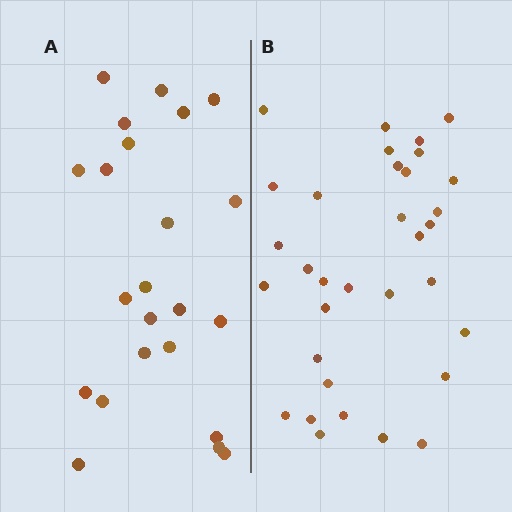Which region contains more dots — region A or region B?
Region B (the right region) has more dots.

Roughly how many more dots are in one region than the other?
Region B has roughly 10 or so more dots than region A.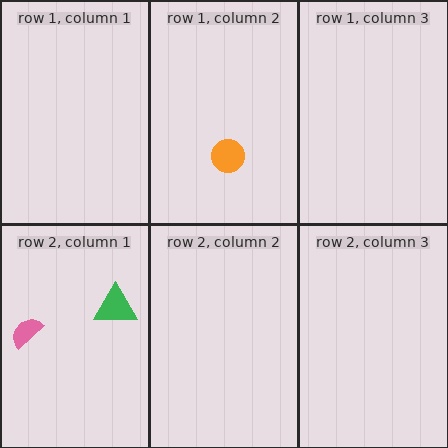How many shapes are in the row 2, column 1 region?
2.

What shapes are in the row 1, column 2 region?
The orange circle.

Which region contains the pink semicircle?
The row 2, column 1 region.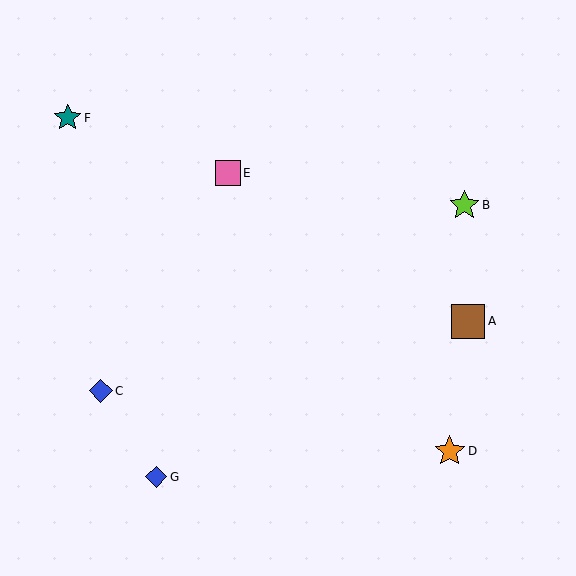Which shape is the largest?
The brown square (labeled A) is the largest.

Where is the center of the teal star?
The center of the teal star is at (68, 118).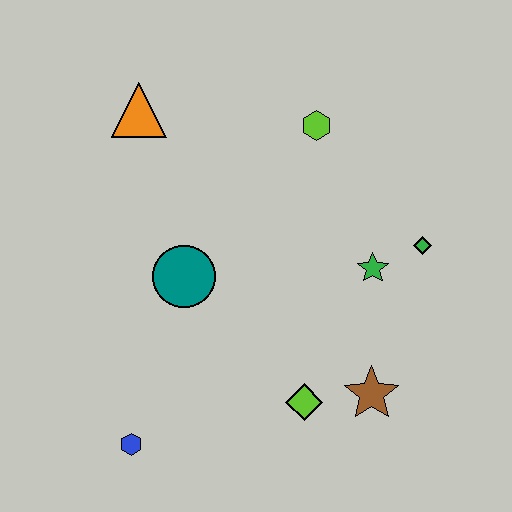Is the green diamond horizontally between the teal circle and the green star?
No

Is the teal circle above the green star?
No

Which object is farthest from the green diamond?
The blue hexagon is farthest from the green diamond.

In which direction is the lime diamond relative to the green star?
The lime diamond is below the green star.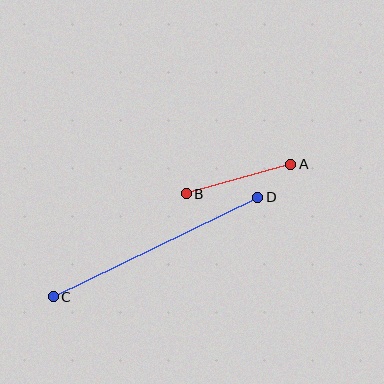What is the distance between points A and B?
The distance is approximately 109 pixels.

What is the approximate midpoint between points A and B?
The midpoint is at approximately (238, 179) pixels.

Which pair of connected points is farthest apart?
Points C and D are farthest apart.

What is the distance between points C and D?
The distance is approximately 227 pixels.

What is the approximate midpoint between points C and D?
The midpoint is at approximately (156, 247) pixels.